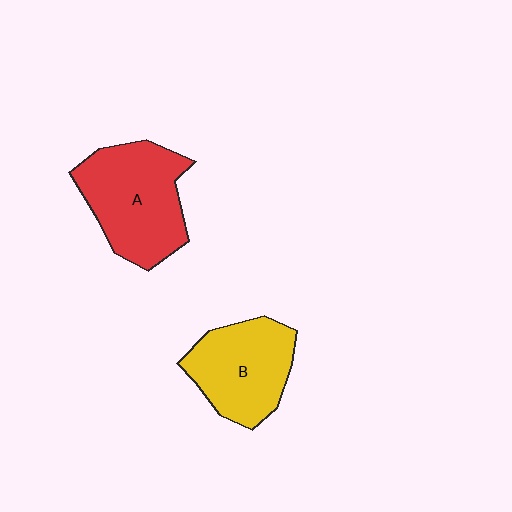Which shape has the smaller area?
Shape B (yellow).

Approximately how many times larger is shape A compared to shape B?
Approximately 1.2 times.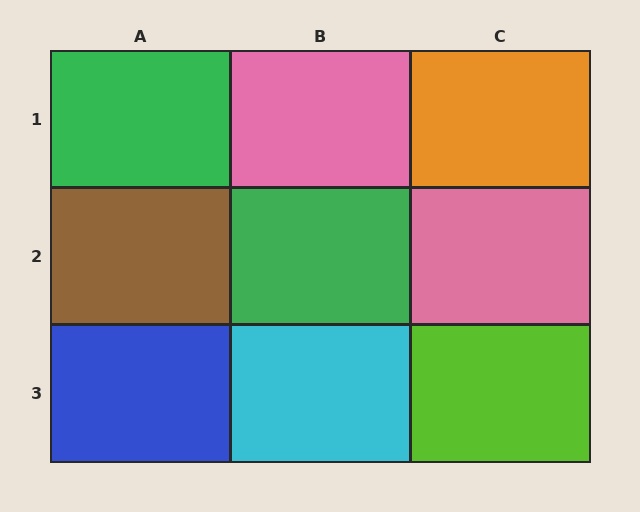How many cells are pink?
2 cells are pink.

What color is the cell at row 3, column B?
Cyan.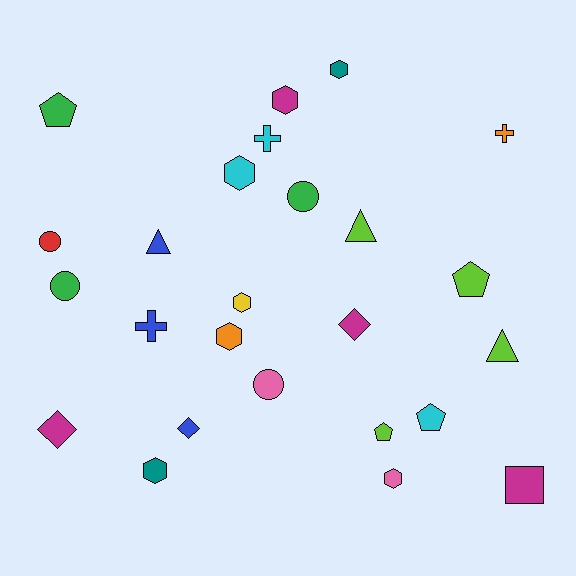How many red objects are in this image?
There is 1 red object.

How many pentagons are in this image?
There are 4 pentagons.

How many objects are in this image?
There are 25 objects.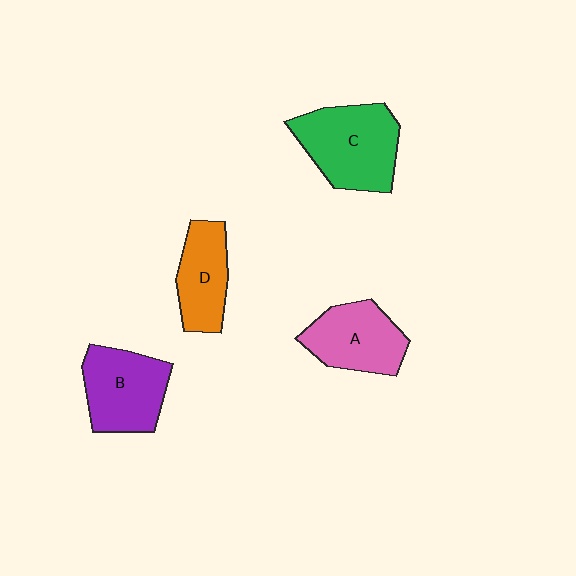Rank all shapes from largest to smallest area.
From largest to smallest: C (green), B (purple), A (pink), D (orange).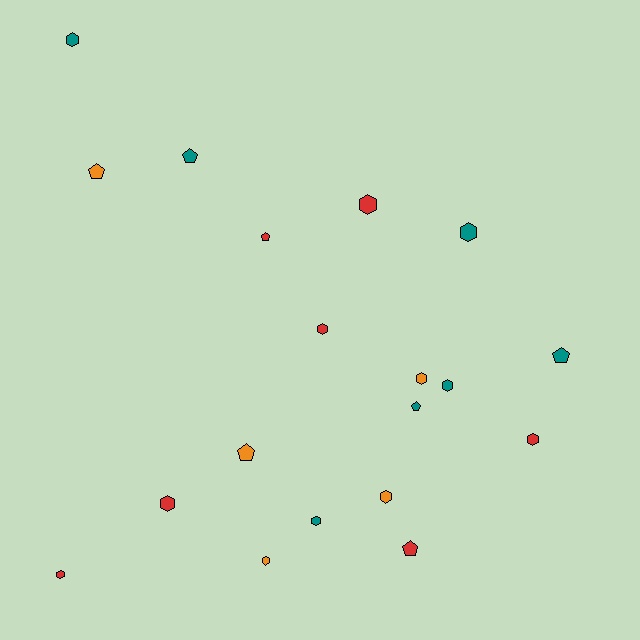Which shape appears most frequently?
Hexagon, with 12 objects.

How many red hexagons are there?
There are 5 red hexagons.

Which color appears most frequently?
Red, with 7 objects.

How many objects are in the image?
There are 19 objects.